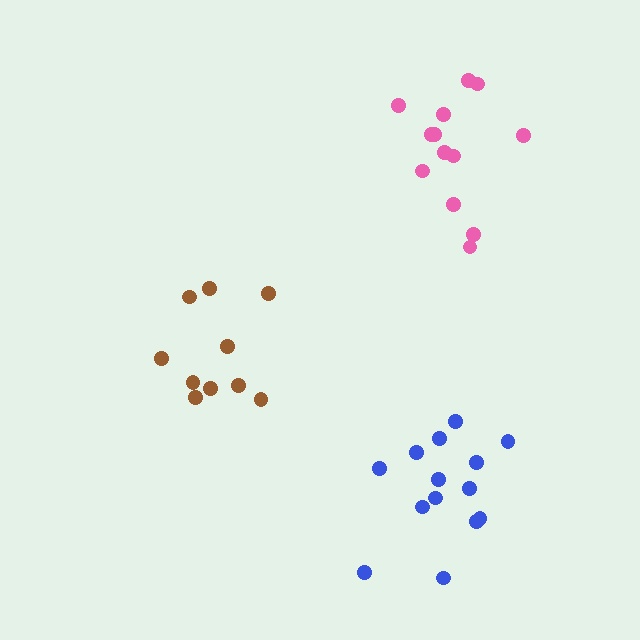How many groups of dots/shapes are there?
There are 3 groups.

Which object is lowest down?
The blue cluster is bottommost.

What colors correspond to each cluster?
The clusters are colored: brown, pink, blue.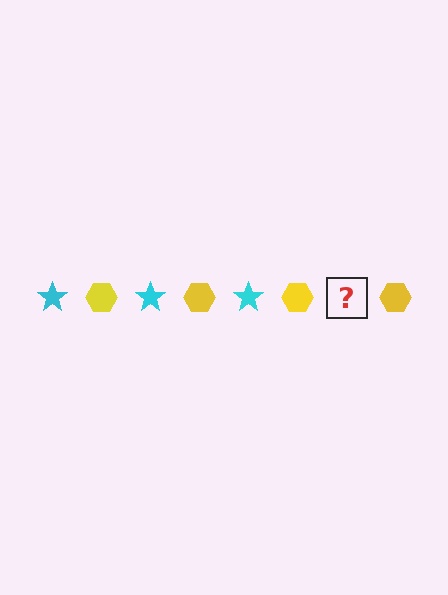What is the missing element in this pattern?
The missing element is a cyan star.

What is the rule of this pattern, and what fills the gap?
The rule is that the pattern alternates between cyan star and yellow hexagon. The gap should be filled with a cyan star.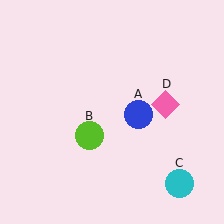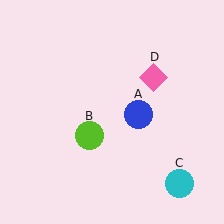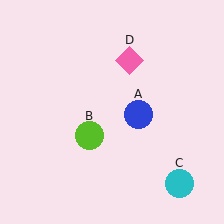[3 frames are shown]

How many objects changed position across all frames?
1 object changed position: pink diamond (object D).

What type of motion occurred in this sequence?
The pink diamond (object D) rotated counterclockwise around the center of the scene.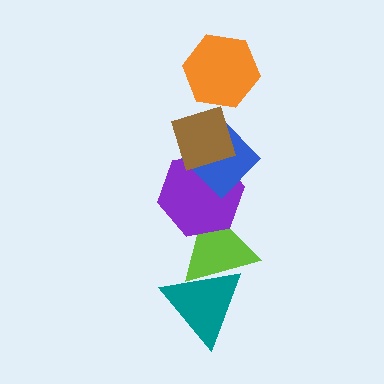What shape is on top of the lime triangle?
The purple hexagon is on top of the lime triangle.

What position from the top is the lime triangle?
The lime triangle is 5th from the top.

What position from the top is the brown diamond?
The brown diamond is 2nd from the top.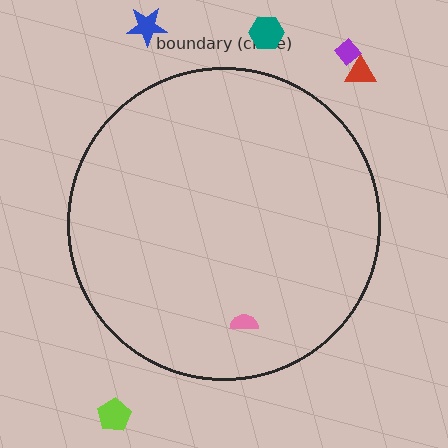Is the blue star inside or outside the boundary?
Outside.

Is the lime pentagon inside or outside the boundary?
Outside.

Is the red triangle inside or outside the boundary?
Outside.